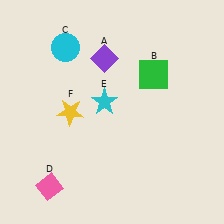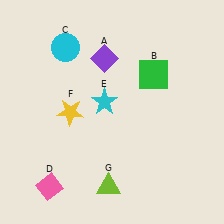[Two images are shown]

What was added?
A lime triangle (G) was added in Image 2.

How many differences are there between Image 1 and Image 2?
There is 1 difference between the two images.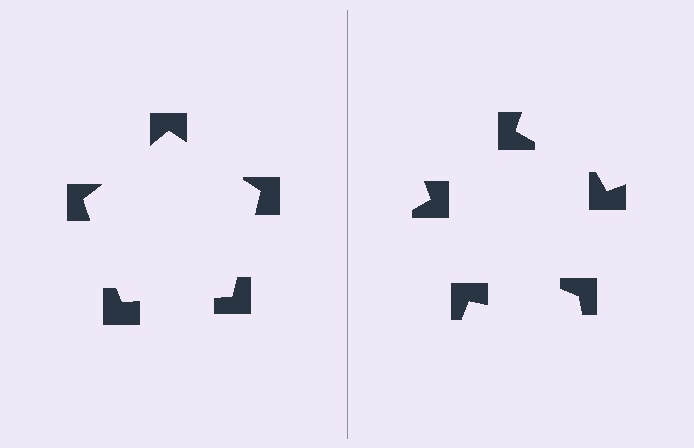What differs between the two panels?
The notched squares are positioned identically on both sides; only the wedge orientations differ. On the left they align to a pentagon; on the right they are misaligned.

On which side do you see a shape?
An illusory pentagon appears on the left side. On the right side the wedge cuts are rotated, so no coherent shape forms.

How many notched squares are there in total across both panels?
10 — 5 on each side.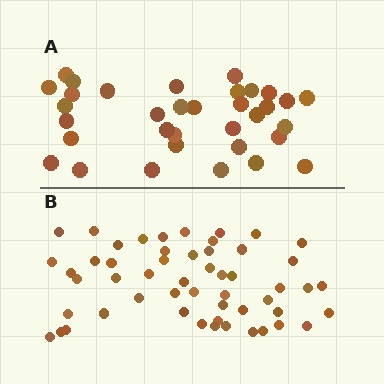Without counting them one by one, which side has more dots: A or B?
Region B (the bottom region) has more dots.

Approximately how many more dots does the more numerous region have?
Region B has approximately 20 more dots than region A.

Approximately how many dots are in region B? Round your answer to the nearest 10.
About 50 dots. (The exact count is 53, which rounds to 50.)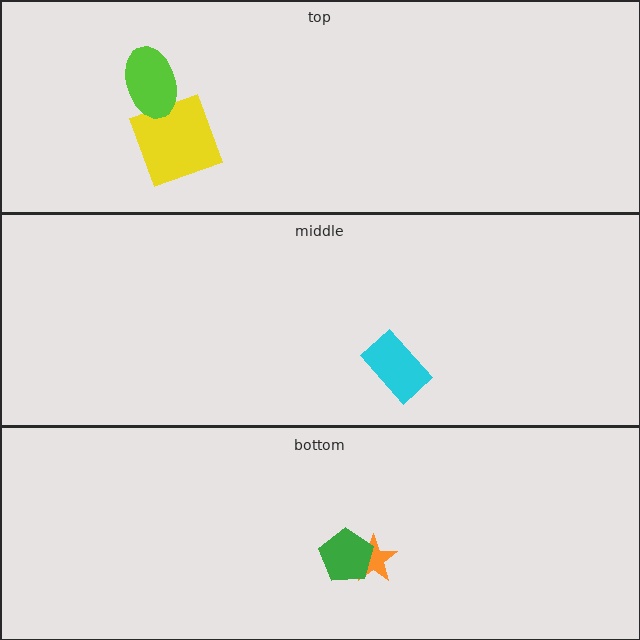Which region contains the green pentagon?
The bottom region.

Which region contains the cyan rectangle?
The middle region.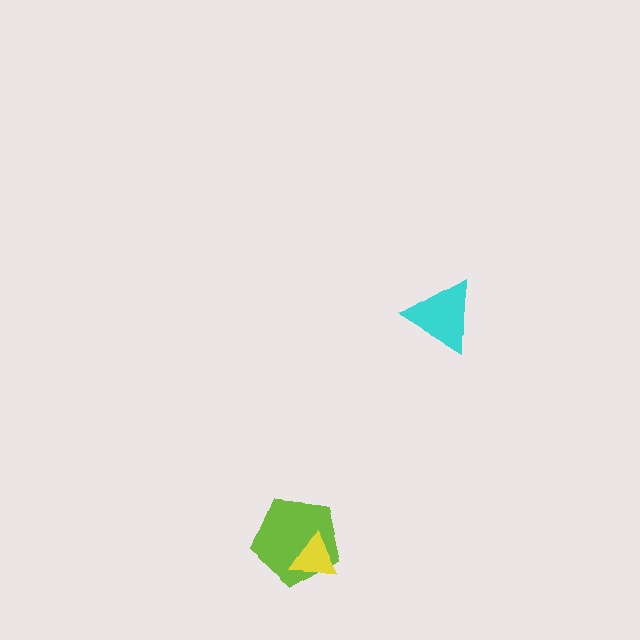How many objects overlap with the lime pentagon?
1 object overlaps with the lime pentagon.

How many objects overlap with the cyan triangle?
0 objects overlap with the cyan triangle.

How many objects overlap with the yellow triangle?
1 object overlaps with the yellow triangle.